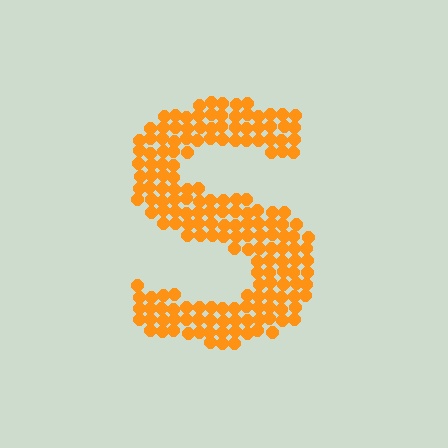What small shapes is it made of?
It is made of small circles.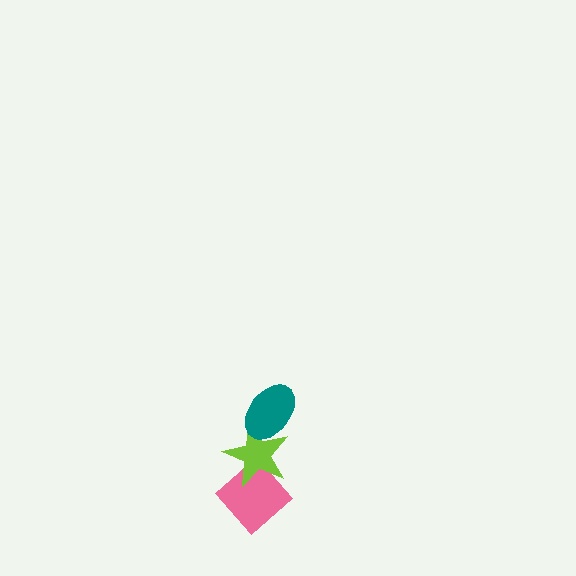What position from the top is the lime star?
The lime star is 2nd from the top.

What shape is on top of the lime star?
The teal ellipse is on top of the lime star.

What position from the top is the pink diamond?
The pink diamond is 3rd from the top.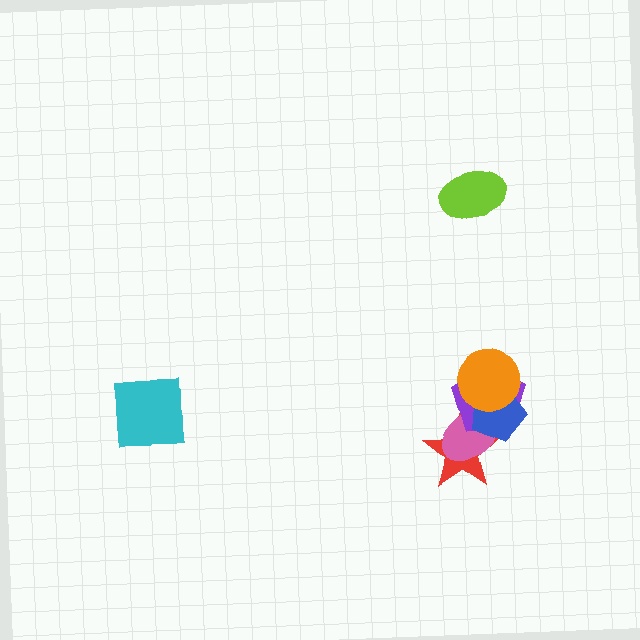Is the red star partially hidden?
Yes, it is partially covered by another shape.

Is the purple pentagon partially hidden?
Yes, it is partially covered by another shape.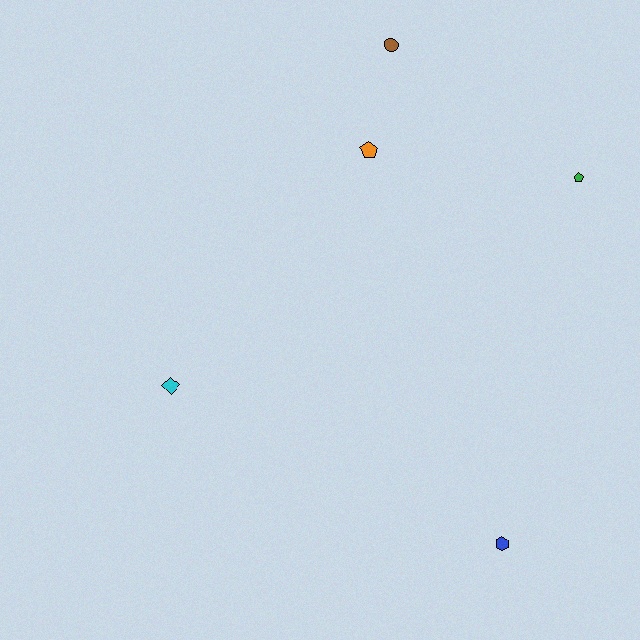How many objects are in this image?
There are 5 objects.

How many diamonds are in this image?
There is 1 diamond.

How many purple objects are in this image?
There are no purple objects.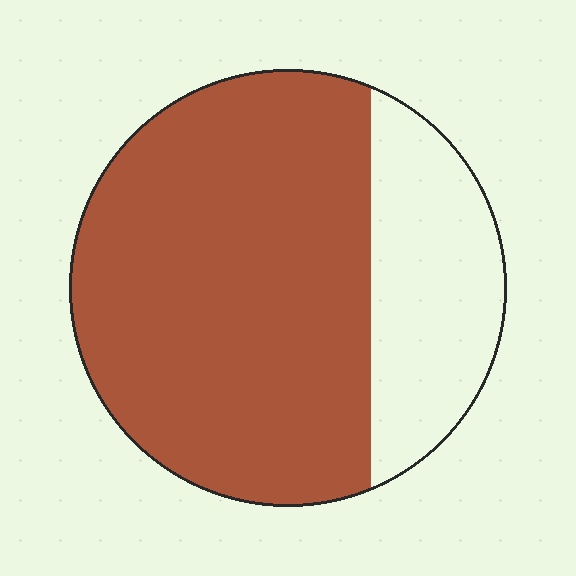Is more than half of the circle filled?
Yes.